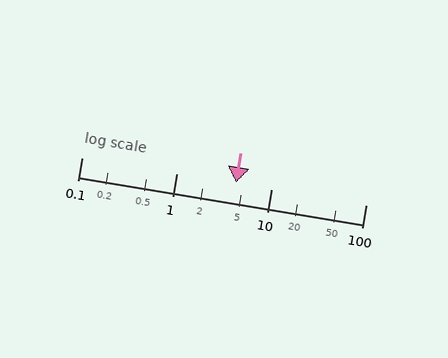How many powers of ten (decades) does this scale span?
The scale spans 3 decades, from 0.1 to 100.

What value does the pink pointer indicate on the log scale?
The pointer indicates approximately 4.3.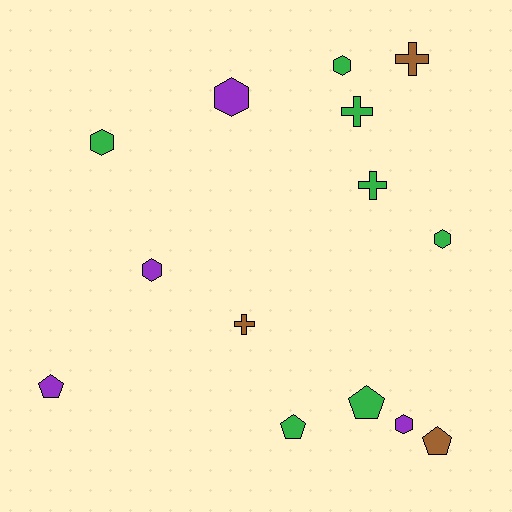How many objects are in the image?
There are 14 objects.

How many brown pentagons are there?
There is 1 brown pentagon.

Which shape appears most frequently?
Hexagon, with 6 objects.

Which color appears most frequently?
Green, with 7 objects.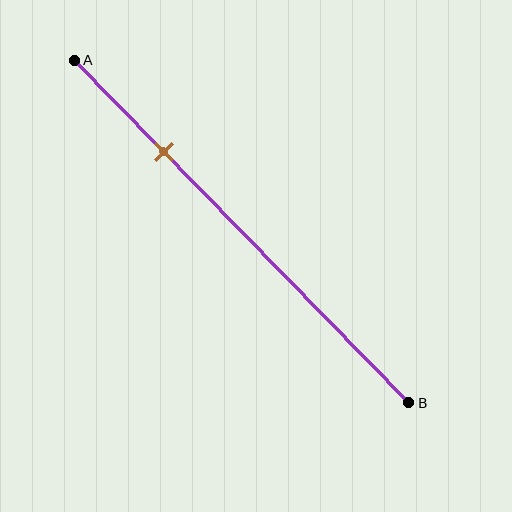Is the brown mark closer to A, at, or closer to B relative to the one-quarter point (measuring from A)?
The brown mark is approximately at the one-quarter point of segment AB.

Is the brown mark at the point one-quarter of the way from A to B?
Yes, the mark is approximately at the one-quarter point.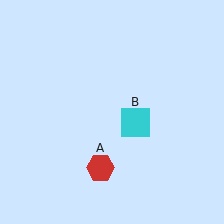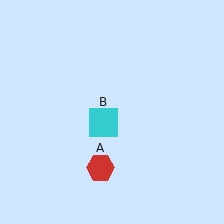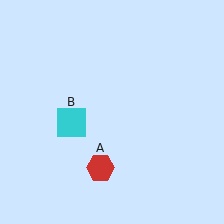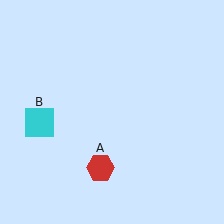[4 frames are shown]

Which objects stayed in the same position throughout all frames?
Red hexagon (object A) remained stationary.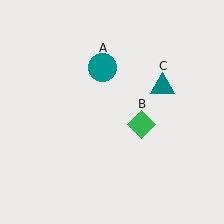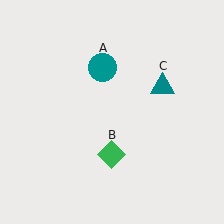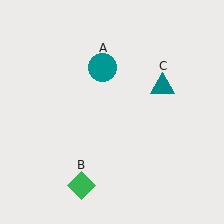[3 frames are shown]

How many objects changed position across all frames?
1 object changed position: green diamond (object B).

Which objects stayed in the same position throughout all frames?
Teal circle (object A) and teal triangle (object C) remained stationary.